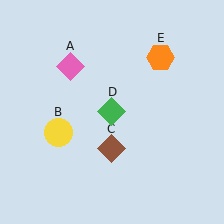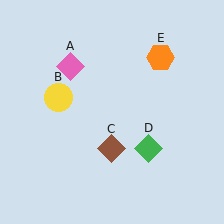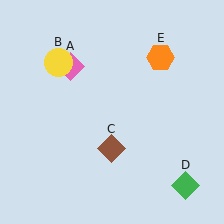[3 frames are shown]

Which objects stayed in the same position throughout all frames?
Pink diamond (object A) and brown diamond (object C) and orange hexagon (object E) remained stationary.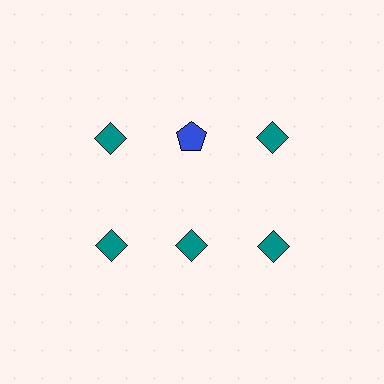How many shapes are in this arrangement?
There are 6 shapes arranged in a grid pattern.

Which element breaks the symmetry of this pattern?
The blue pentagon in the top row, second from left column breaks the symmetry. All other shapes are teal diamonds.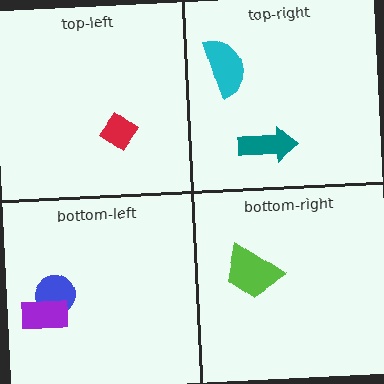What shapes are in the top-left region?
The red diamond.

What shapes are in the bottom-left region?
The blue circle, the purple rectangle.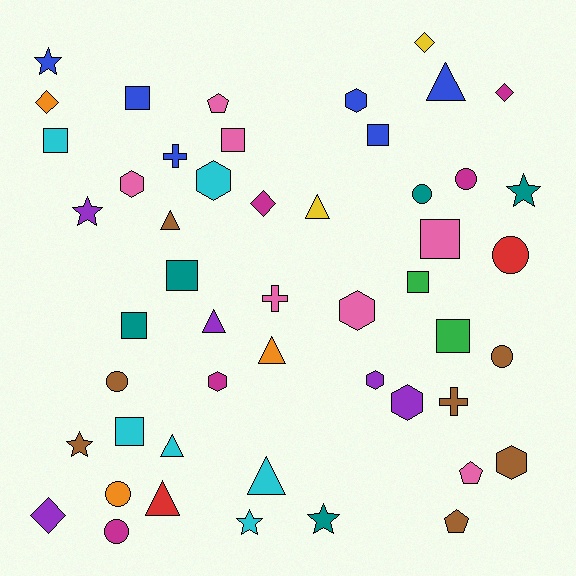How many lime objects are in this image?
There are no lime objects.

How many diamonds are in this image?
There are 5 diamonds.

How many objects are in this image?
There are 50 objects.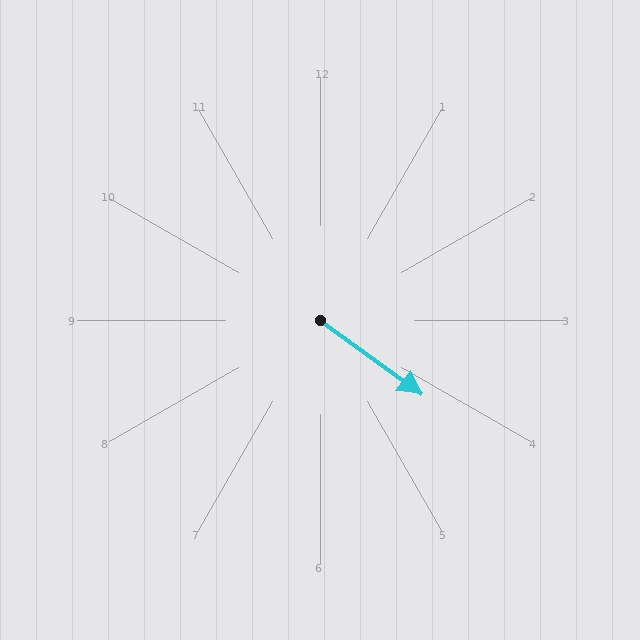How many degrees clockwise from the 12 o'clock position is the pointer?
Approximately 126 degrees.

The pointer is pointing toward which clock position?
Roughly 4 o'clock.